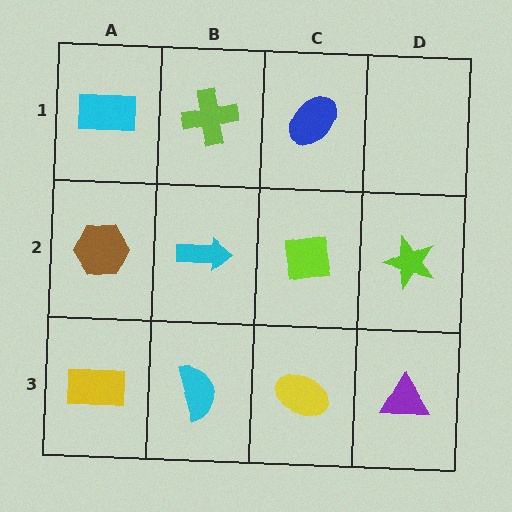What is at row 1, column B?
A lime cross.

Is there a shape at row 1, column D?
No, that cell is empty.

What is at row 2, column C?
A lime square.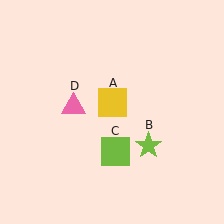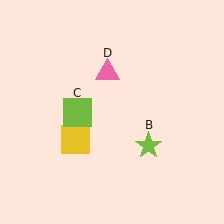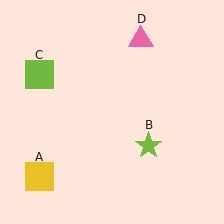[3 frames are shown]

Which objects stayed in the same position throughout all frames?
Lime star (object B) remained stationary.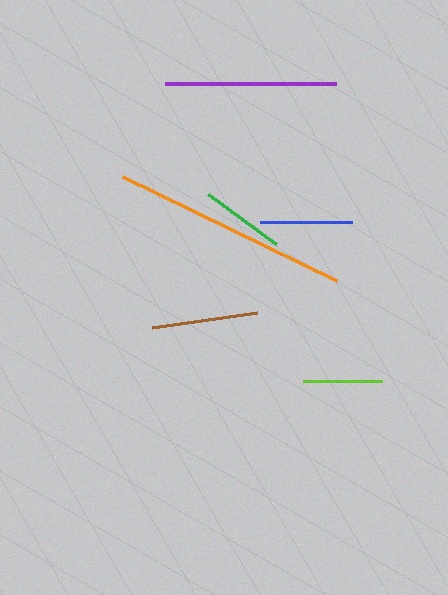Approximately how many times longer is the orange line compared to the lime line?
The orange line is approximately 3.0 times the length of the lime line.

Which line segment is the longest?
The orange line is the longest at approximately 237 pixels.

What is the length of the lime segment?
The lime segment is approximately 79 pixels long.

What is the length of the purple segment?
The purple segment is approximately 170 pixels long.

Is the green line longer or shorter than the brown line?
The brown line is longer than the green line.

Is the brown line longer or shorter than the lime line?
The brown line is longer than the lime line.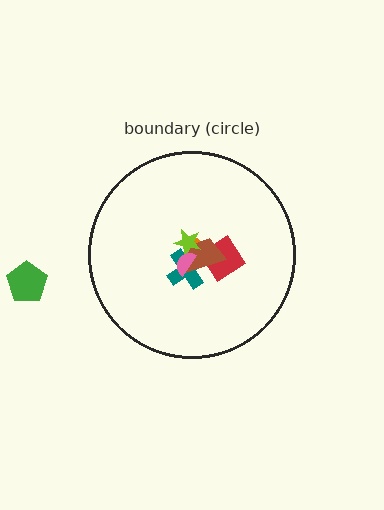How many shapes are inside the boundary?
6 inside, 1 outside.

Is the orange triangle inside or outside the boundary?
Inside.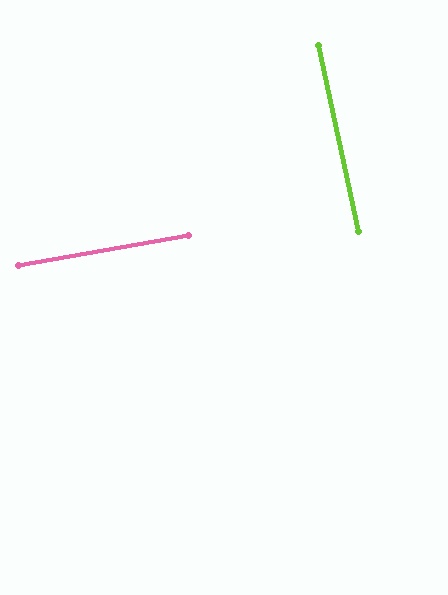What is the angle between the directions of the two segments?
Approximately 88 degrees.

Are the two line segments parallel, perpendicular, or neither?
Perpendicular — they meet at approximately 88°.